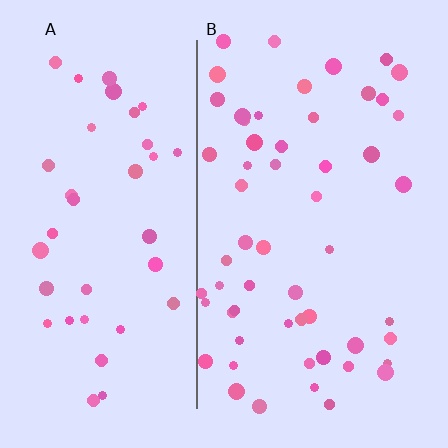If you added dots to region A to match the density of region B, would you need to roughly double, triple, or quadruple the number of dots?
Approximately double.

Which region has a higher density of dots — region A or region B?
B (the right).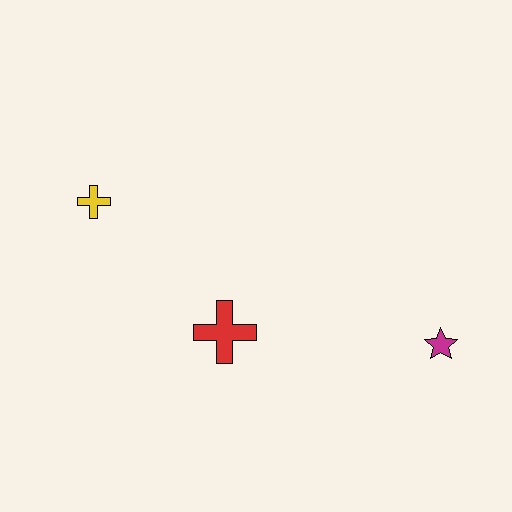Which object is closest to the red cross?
The yellow cross is closest to the red cross.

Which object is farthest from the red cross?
The magenta star is farthest from the red cross.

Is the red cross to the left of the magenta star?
Yes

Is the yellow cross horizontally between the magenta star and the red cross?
No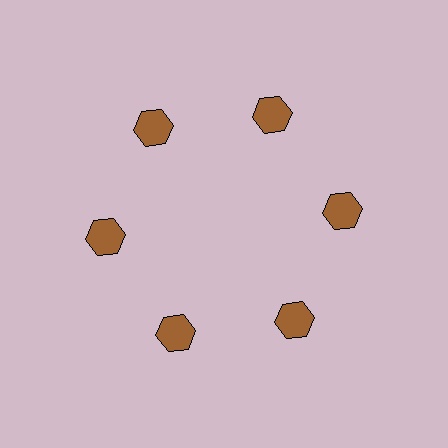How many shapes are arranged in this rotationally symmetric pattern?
There are 6 shapes, arranged in 6 groups of 1.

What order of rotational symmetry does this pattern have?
This pattern has 6-fold rotational symmetry.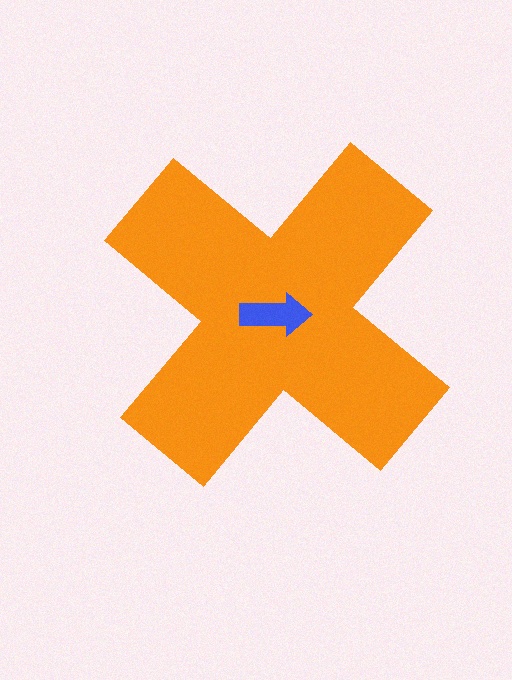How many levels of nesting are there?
2.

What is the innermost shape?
The blue arrow.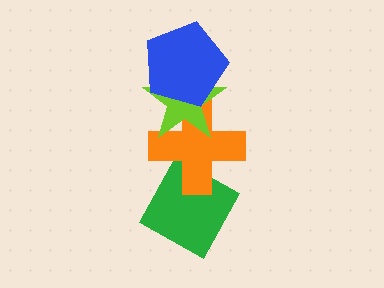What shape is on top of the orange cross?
The lime star is on top of the orange cross.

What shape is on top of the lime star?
The blue pentagon is on top of the lime star.